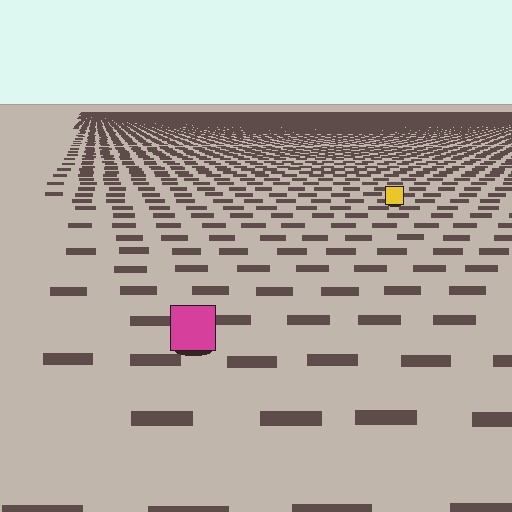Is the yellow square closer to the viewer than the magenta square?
No. The magenta square is closer — you can tell from the texture gradient: the ground texture is coarser near it.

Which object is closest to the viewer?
The magenta square is closest. The texture marks near it are larger and more spread out.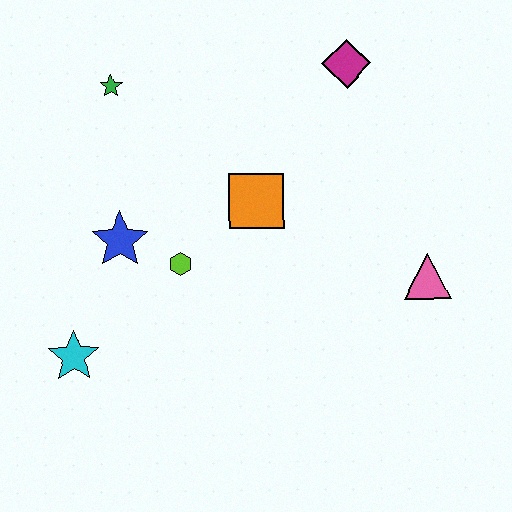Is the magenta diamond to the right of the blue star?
Yes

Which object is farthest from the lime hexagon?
The magenta diamond is farthest from the lime hexagon.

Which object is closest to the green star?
The blue star is closest to the green star.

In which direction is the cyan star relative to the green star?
The cyan star is below the green star.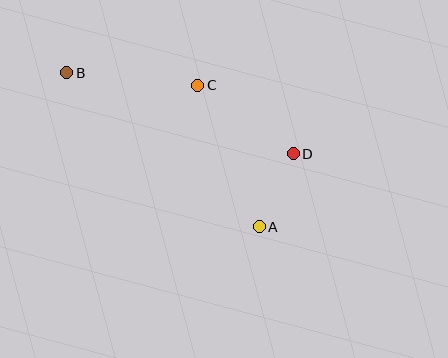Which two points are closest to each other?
Points A and D are closest to each other.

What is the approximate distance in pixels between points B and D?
The distance between B and D is approximately 241 pixels.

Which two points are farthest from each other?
Points A and B are farthest from each other.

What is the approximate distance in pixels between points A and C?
The distance between A and C is approximately 154 pixels.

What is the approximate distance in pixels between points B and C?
The distance between B and C is approximately 132 pixels.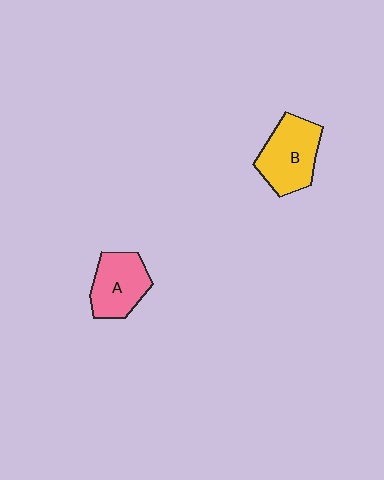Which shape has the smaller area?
Shape A (pink).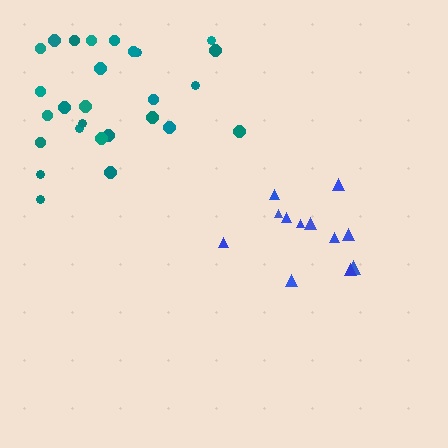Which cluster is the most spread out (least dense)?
Teal.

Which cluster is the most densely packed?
Blue.